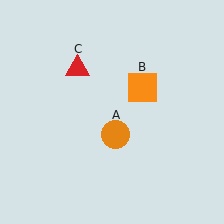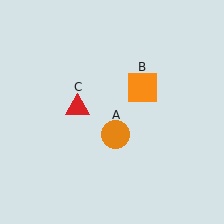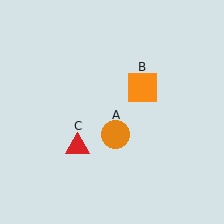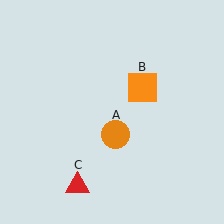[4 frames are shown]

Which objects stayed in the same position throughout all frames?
Orange circle (object A) and orange square (object B) remained stationary.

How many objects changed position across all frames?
1 object changed position: red triangle (object C).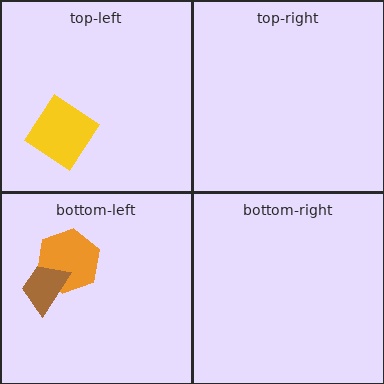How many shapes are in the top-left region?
1.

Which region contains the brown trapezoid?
The bottom-left region.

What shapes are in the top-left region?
The yellow diamond.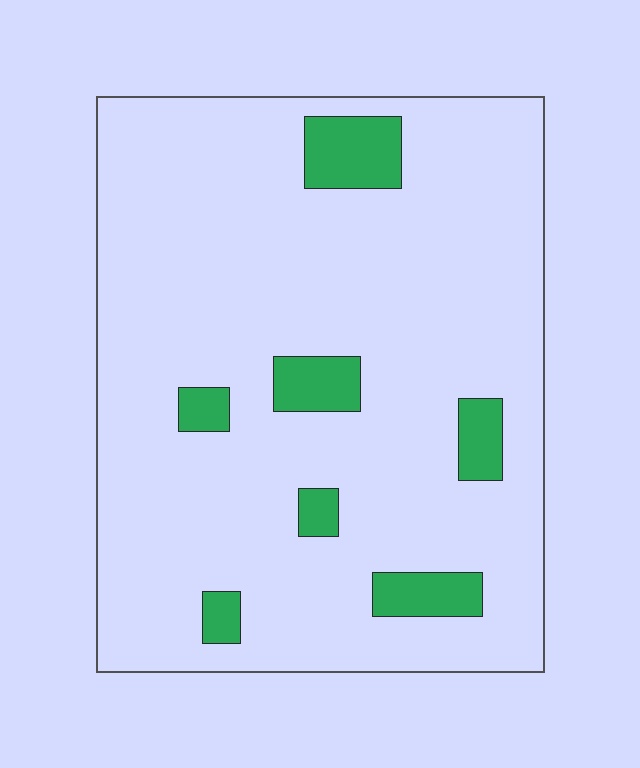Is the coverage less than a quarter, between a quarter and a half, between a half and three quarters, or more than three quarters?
Less than a quarter.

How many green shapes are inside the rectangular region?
7.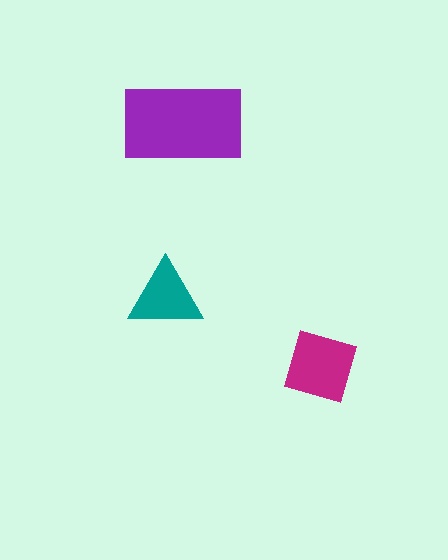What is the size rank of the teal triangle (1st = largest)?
3rd.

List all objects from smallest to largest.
The teal triangle, the magenta diamond, the purple rectangle.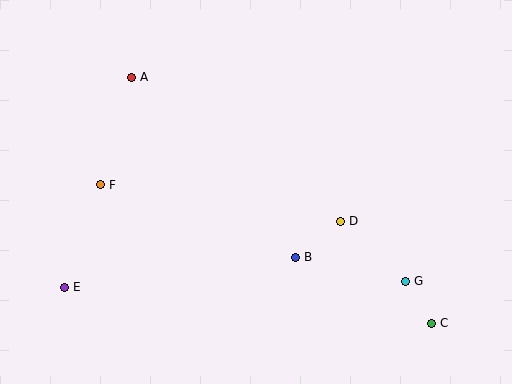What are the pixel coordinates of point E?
Point E is at (65, 287).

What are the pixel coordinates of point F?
Point F is at (101, 185).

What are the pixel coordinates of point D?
Point D is at (341, 221).